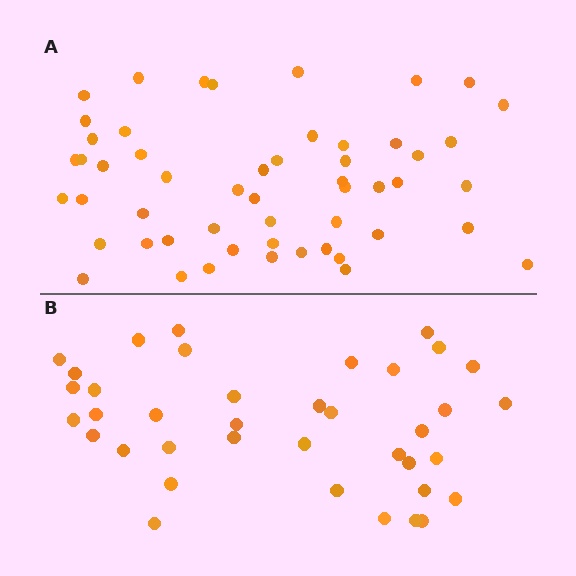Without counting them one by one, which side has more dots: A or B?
Region A (the top region) has more dots.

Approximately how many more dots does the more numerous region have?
Region A has approximately 15 more dots than region B.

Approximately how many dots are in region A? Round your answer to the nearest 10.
About 50 dots. (The exact count is 53, which rounds to 50.)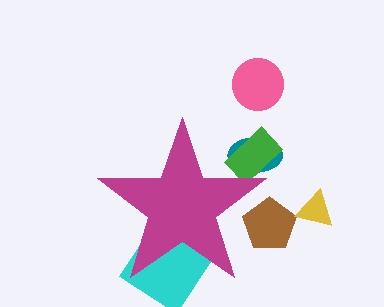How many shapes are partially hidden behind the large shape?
4 shapes are partially hidden.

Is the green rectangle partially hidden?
Yes, the green rectangle is partially hidden behind the magenta star.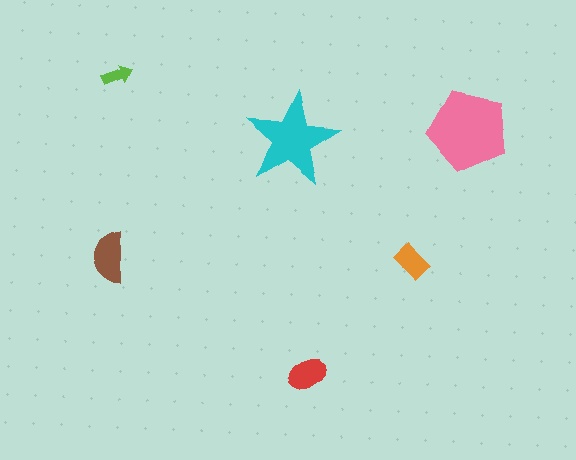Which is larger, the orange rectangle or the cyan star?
The cyan star.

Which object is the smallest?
The lime arrow.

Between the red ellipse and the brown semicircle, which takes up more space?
The brown semicircle.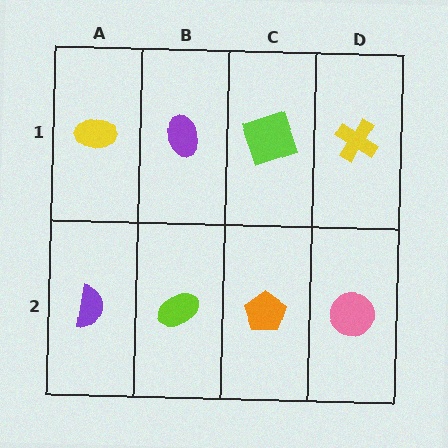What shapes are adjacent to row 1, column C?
An orange pentagon (row 2, column C), a purple ellipse (row 1, column B), a yellow cross (row 1, column D).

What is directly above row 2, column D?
A yellow cross.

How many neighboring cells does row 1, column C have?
3.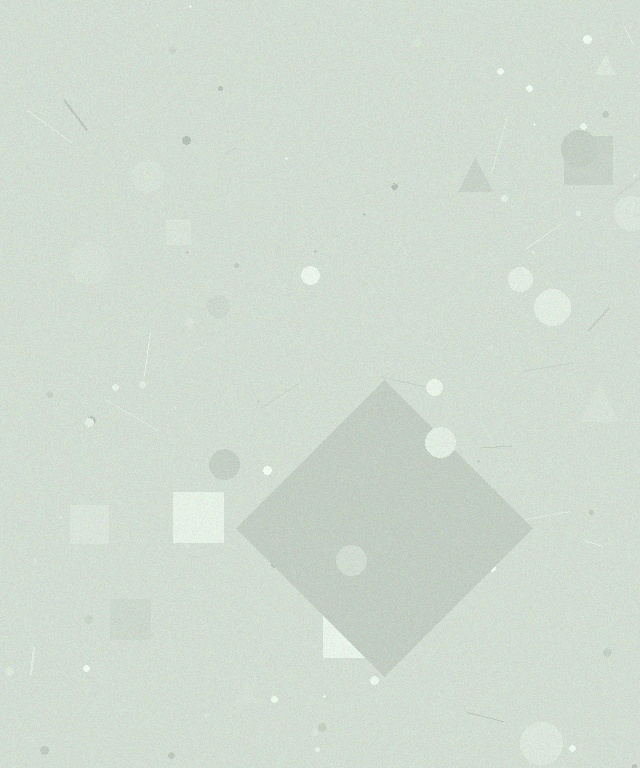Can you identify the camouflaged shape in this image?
The camouflaged shape is a diamond.